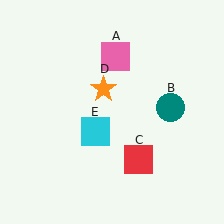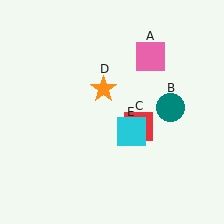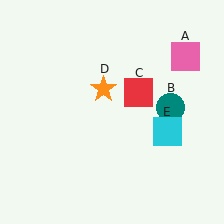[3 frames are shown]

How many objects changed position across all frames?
3 objects changed position: pink square (object A), red square (object C), cyan square (object E).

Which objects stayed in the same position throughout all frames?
Teal circle (object B) and orange star (object D) remained stationary.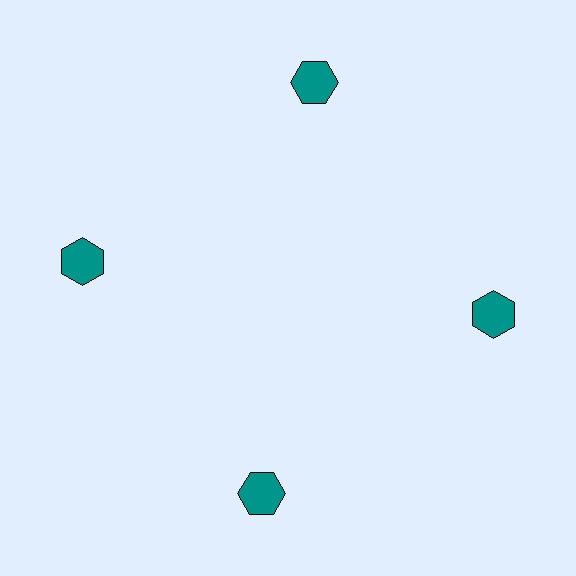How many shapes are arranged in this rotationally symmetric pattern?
There are 4 shapes, arranged in 4 groups of 1.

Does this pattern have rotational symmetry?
Yes, this pattern has 4-fold rotational symmetry. It looks the same after rotating 90 degrees around the center.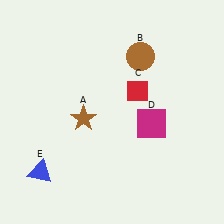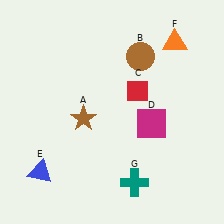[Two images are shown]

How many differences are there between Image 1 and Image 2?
There are 2 differences between the two images.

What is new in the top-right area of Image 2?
An orange triangle (F) was added in the top-right area of Image 2.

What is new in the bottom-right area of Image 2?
A teal cross (G) was added in the bottom-right area of Image 2.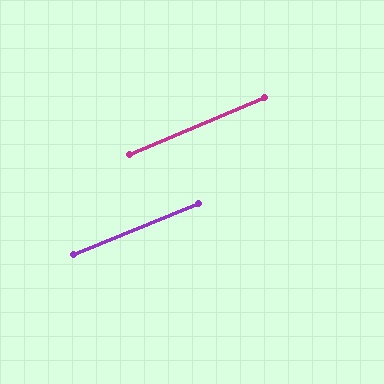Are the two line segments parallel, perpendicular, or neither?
Parallel — their directions differ by only 0.7°.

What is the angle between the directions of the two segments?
Approximately 1 degree.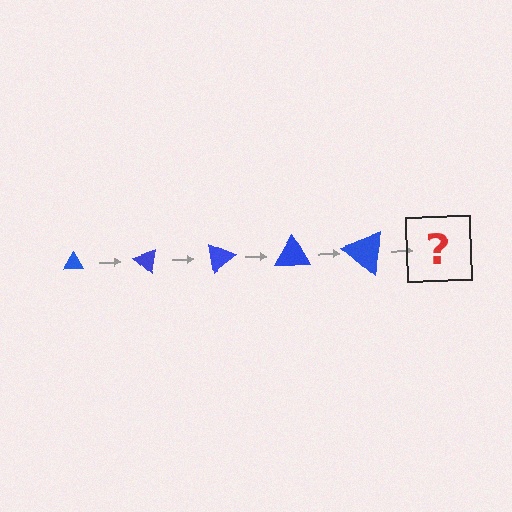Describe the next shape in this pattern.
It should be a triangle, larger than the previous one and rotated 200 degrees from the start.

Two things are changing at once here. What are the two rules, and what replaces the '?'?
The two rules are that the triangle grows larger each step and it rotates 40 degrees each step. The '?' should be a triangle, larger than the previous one and rotated 200 degrees from the start.